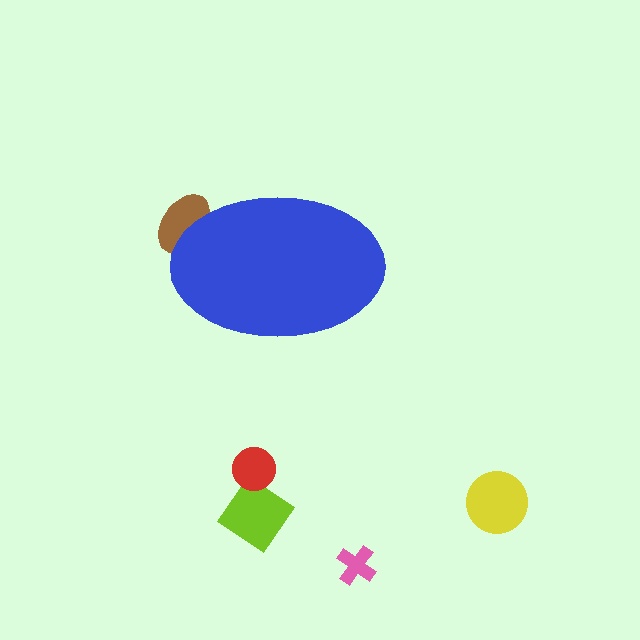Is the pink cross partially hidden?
No, the pink cross is fully visible.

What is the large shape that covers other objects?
A blue ellipse.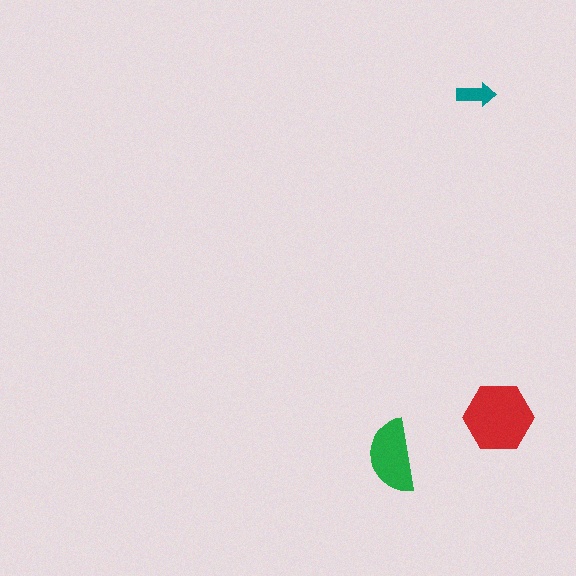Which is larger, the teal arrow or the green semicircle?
The green semicircle.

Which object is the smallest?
The teal arrow.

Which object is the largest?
The red hexagon.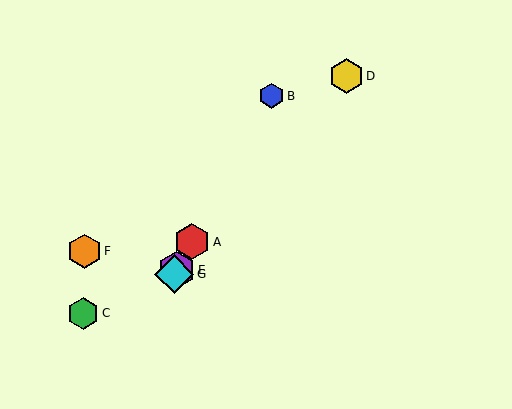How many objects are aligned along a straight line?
4 objects (A, B, E, G) are aligned along a straight line.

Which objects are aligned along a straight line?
Objects A, B, E, G are aligned along a straight line.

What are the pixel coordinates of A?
Object A is at (192, 242).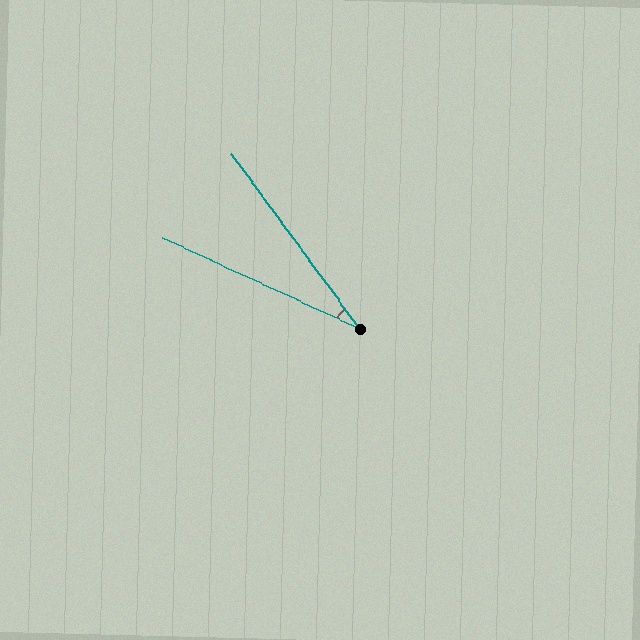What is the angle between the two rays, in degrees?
Approximately 29 degrees.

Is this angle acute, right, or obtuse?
It is acute.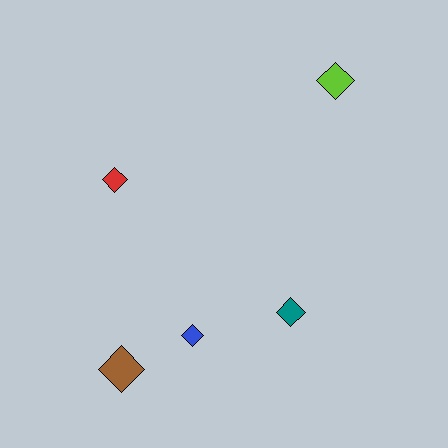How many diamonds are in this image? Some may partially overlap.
There are 5 diamonds.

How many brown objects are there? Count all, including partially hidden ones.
There is 1 brown object.